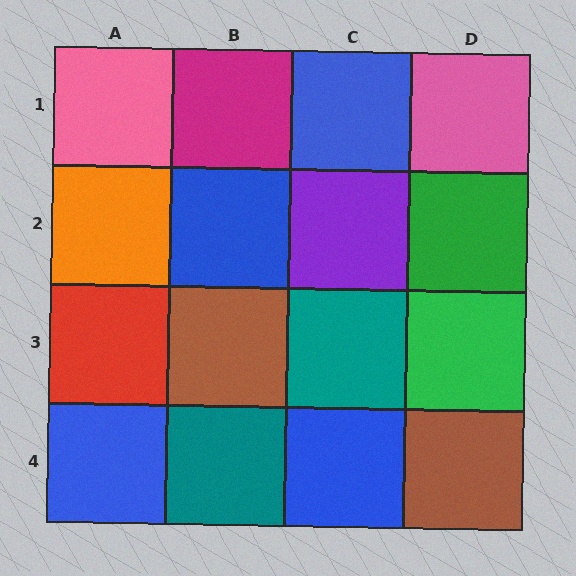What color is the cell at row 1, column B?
Magenta.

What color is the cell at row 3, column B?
Brown.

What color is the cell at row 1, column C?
Blue.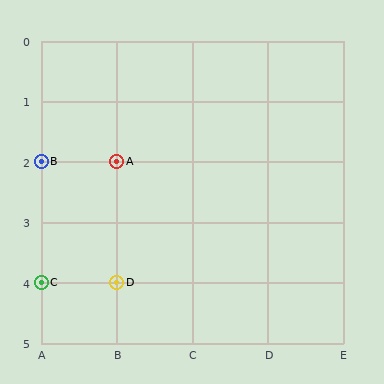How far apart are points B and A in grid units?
Points B and A are 1 column apart.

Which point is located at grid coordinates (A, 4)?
Point C is at (A, 4).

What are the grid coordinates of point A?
Point A is at grid coordinates (B, 2).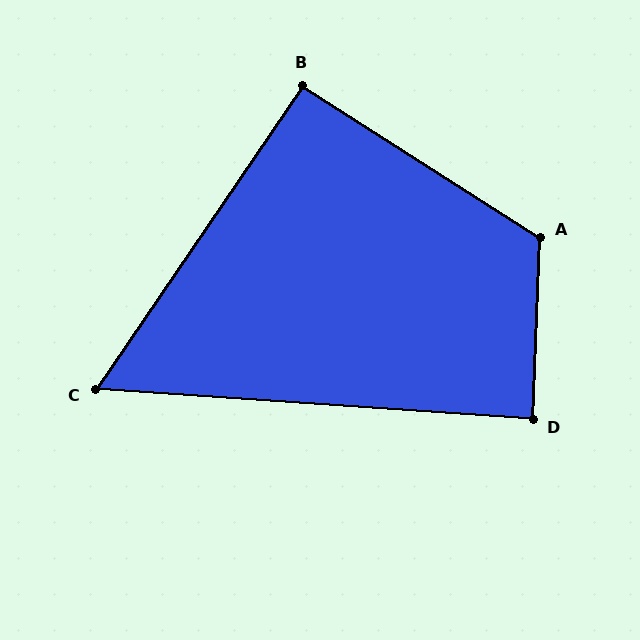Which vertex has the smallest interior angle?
C, at approximately 60 degrees.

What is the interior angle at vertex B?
Approximately 92 degrees (approximately right).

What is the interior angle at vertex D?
Approximately 88 degrees (approximately right).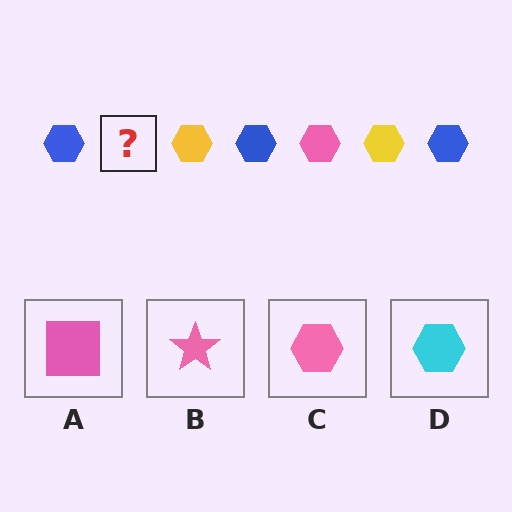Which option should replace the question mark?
Option C.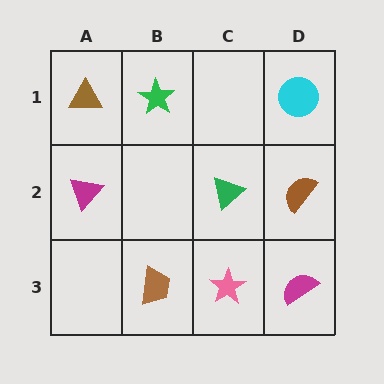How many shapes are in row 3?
3 shapes.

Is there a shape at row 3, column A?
No, that cell is empty.